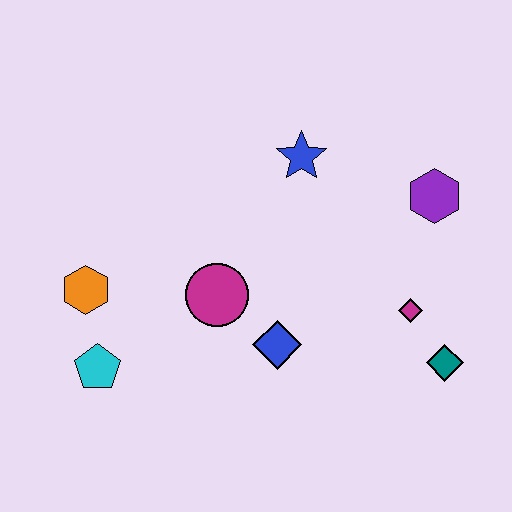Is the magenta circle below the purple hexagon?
Yes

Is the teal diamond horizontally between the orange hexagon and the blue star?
No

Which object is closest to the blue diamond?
The magenta circle is closest to the blue diamond.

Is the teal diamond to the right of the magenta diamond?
Yes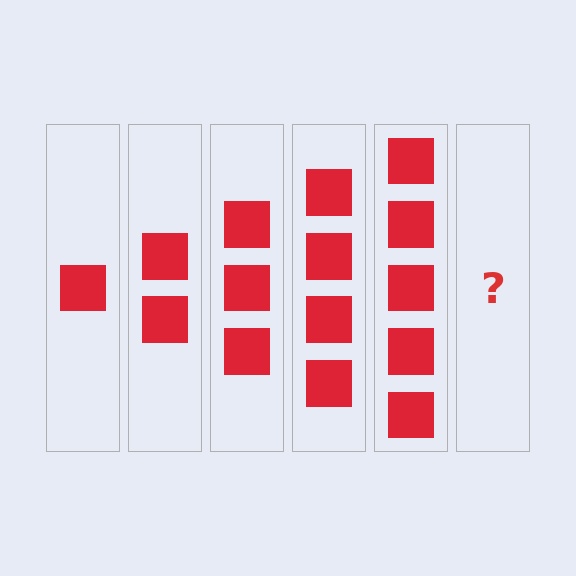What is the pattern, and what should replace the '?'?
The pattern is that each step adds one more square. The '?' should be 6 squares.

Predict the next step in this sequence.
The next step is 6 squares.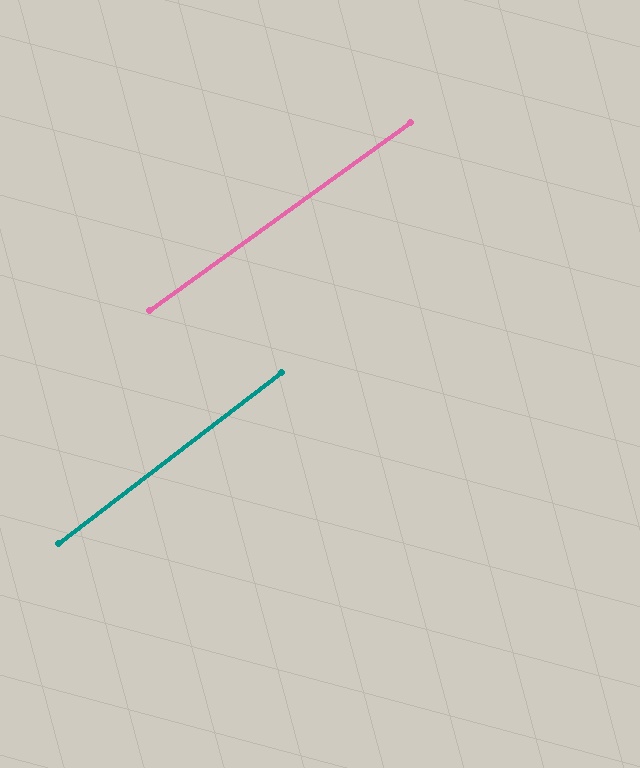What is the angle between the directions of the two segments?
Approximately 2 degrees.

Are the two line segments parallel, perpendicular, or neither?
Parallel — their directions differ by only 1.8°.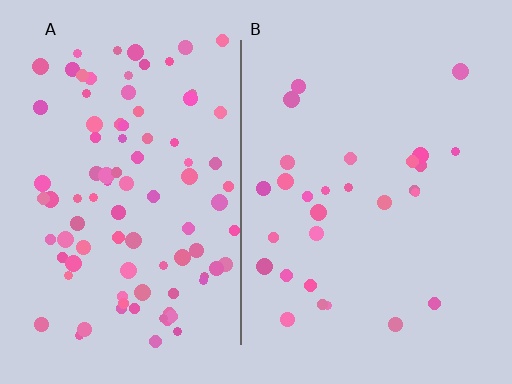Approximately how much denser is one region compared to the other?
Approximately 3.3× — region A over region B.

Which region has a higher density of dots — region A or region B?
A (the left).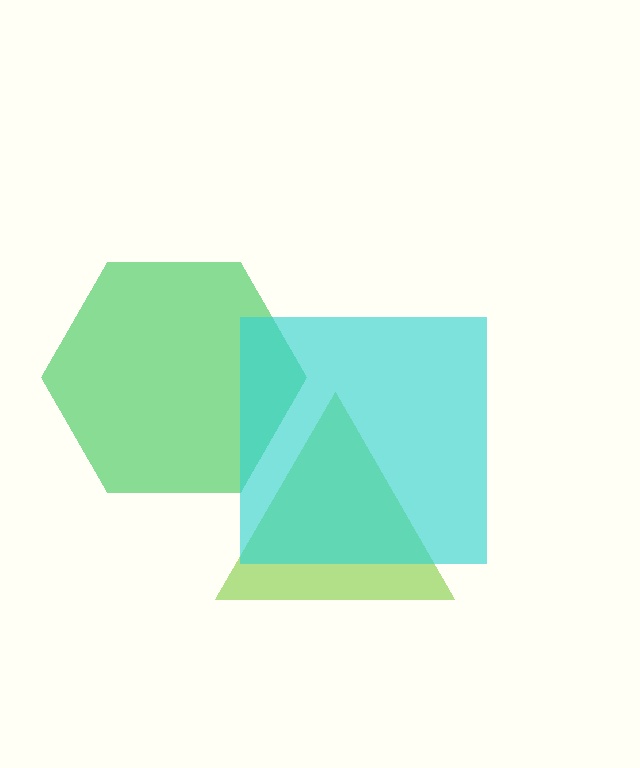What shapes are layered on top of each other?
The layered shapes are: a green hexagon, a lime triangle, a cyan square.